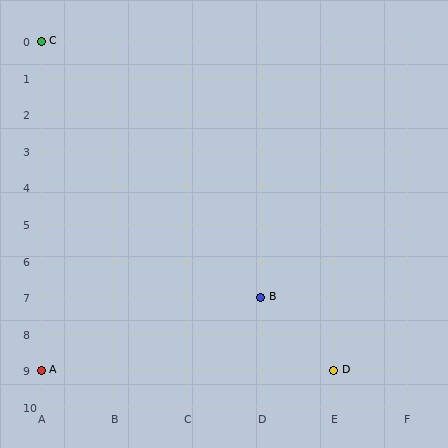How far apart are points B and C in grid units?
Points B and C are 3 columns and 7 rows apart (about 7.6 grid units diagonally).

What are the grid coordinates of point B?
Point B is at grid coordinates (D, 7).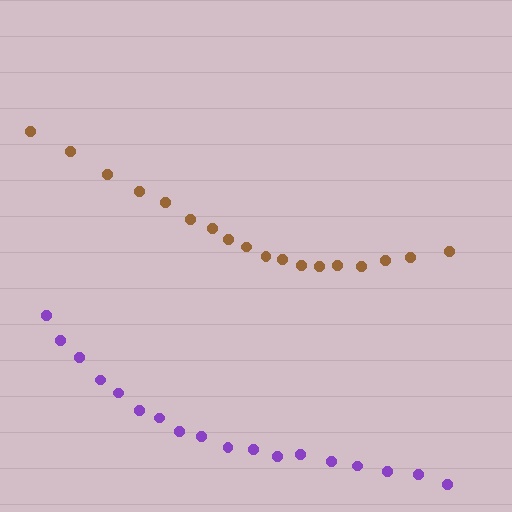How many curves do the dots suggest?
There are 2 distinct paths.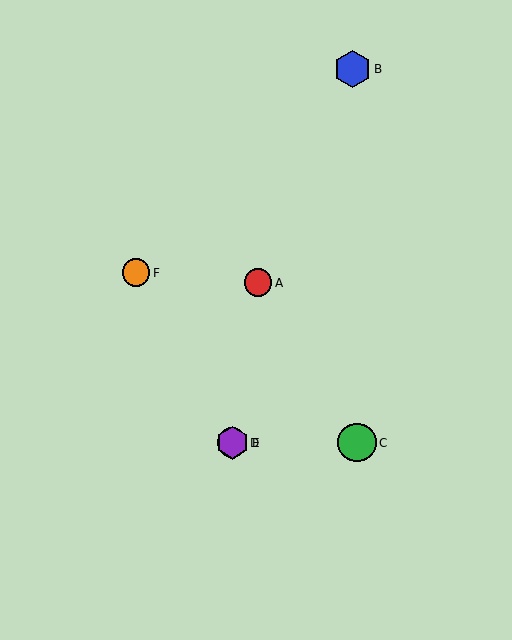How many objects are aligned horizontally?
3 objects (C, D, E) are aligned horizontally.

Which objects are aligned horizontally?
Objects C, D, E are aligned horizontally.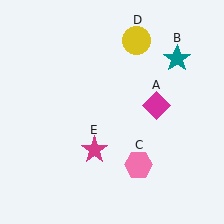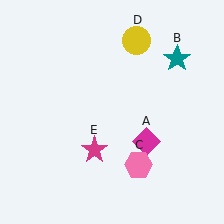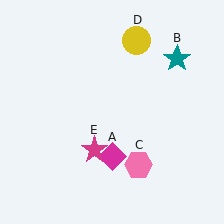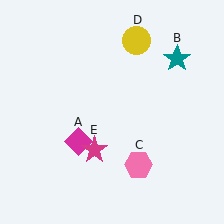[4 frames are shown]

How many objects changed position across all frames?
1 object changed position: magenta diamond (object A).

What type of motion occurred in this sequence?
The magenta diamond (object A) rotated clockwise around the center of the scene.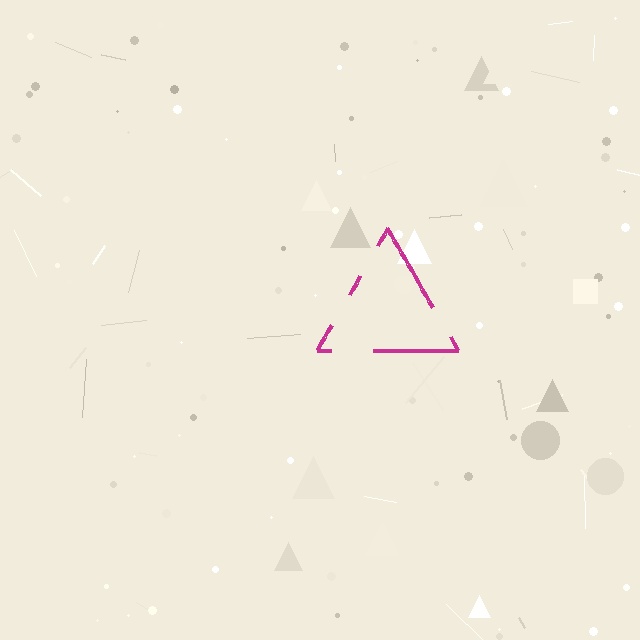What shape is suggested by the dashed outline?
The dashed outline suggests a triangle.